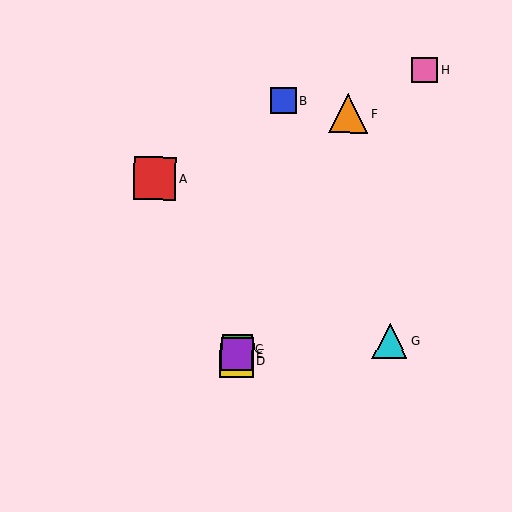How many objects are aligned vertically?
3 objects (C, D, E) are aligned vertically.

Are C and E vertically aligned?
Yes, both are at x≈237.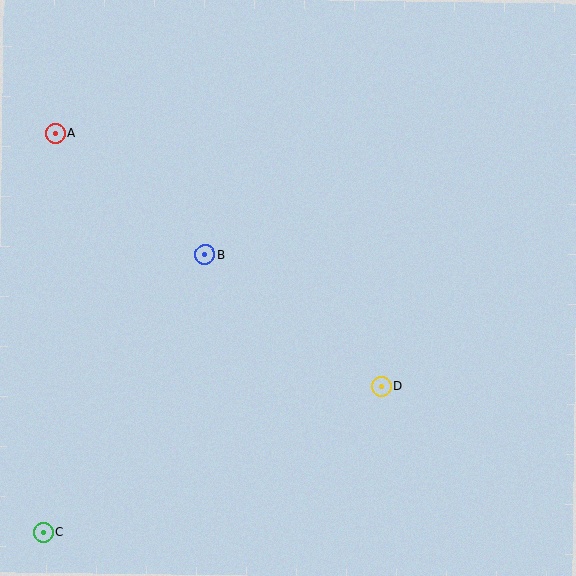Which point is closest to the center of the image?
Point B at (205, 255) is closest to the center.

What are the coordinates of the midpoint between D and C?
The midpoint between D and C is at (212, 459).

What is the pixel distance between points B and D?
The distance between B and D is 220 pixels.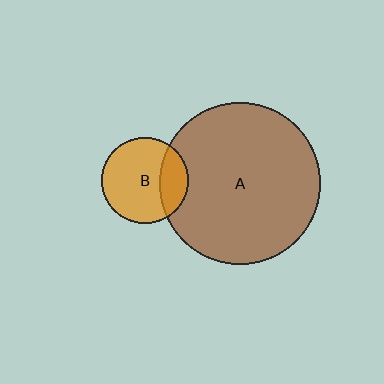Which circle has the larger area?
Circle A (brown).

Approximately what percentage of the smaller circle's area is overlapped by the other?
Approximately 25%.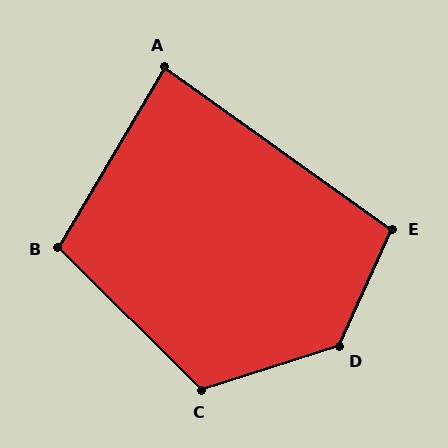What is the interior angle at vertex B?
Approximately 104 degrees (obtuse).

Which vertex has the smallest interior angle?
A, at approximately 85 degrees.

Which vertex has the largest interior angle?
D, at approximately 132 degrees.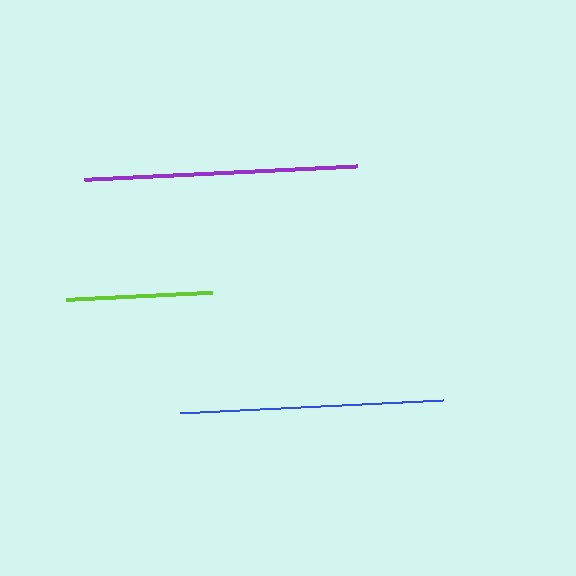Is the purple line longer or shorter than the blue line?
The purple line is longer than the blue line.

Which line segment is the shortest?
The lime line is the shortest at approximately 146 pixels.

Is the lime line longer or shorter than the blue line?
The blue line is longer than the lime line.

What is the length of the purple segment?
The purple segment is approximately 273 pixels long.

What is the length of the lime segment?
The lime segment is approximately 146 pixels long.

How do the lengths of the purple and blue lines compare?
The purple and blue lines are approximately the same length.